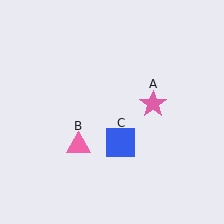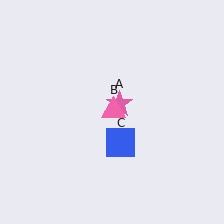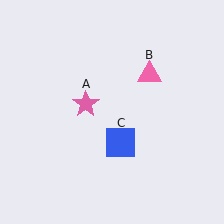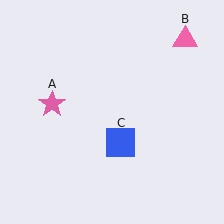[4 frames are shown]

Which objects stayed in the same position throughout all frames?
Blue square (object C) remained stationary.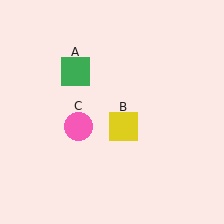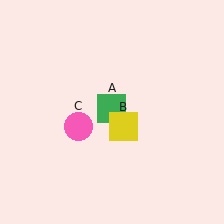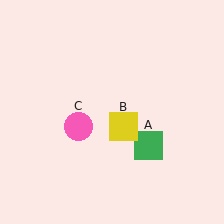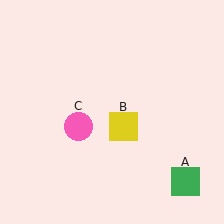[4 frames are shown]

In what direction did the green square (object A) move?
The green square (object A) moved down and to the right.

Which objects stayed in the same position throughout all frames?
Yellow square (object B) and pink circle (object C) remained stationary.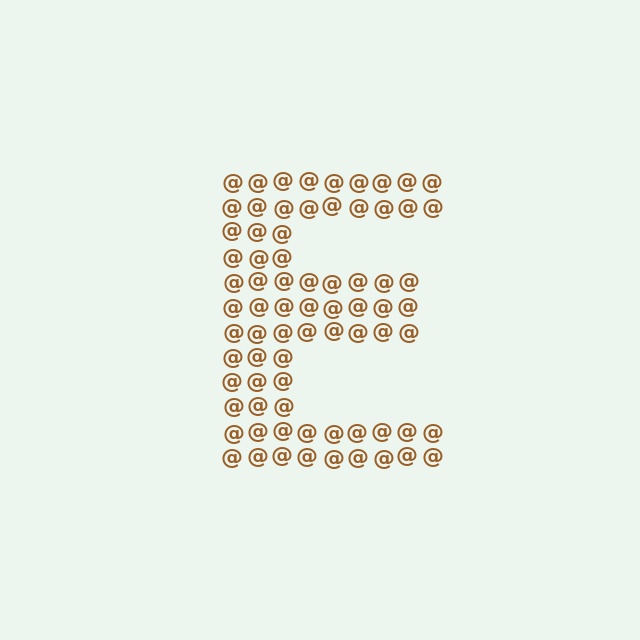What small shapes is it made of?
It is made of small at signs.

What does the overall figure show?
The overall figure shows the letter E.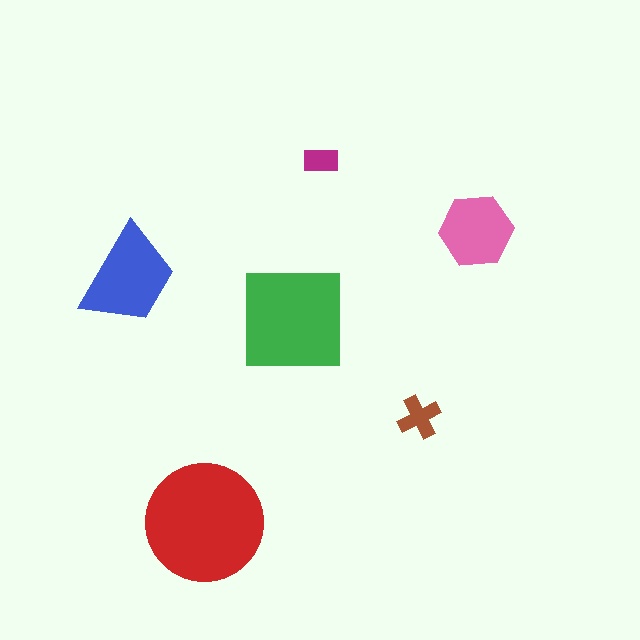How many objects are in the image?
There are 6 objects in the image.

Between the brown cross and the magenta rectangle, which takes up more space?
The brown cross.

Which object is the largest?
The red circle.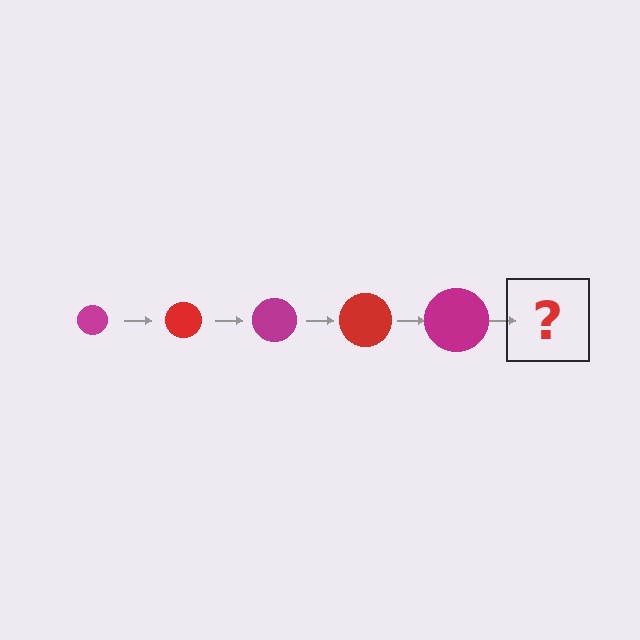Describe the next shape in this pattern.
It should be a red circle, larger than the previous one.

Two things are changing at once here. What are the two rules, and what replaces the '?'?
The two rules are that the circle grows larger each step and the color cycles through magenta and red. The '?' should be a red circle, larger than the previous one.